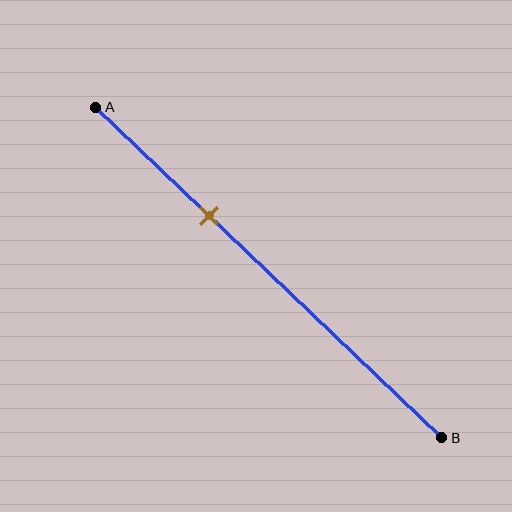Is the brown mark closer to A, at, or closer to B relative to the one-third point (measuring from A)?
The brown mark is approximately at the one-third point of segment AB.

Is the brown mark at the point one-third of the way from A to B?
Yes, the mark is approximately at the one-third point.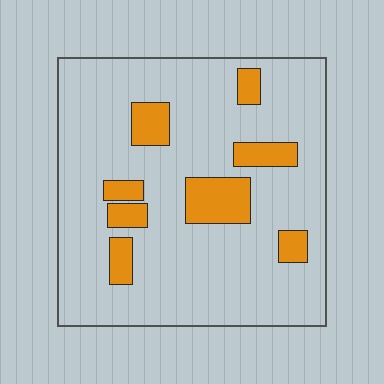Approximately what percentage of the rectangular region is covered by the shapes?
Approximately 15%.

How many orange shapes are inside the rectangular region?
8.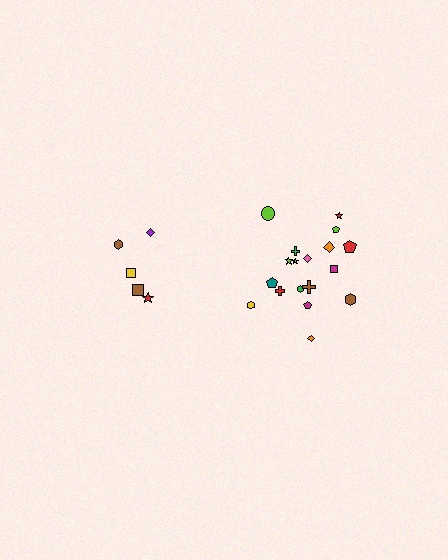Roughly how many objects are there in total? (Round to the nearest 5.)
Roughly 25 objects in total.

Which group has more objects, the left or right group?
The right group.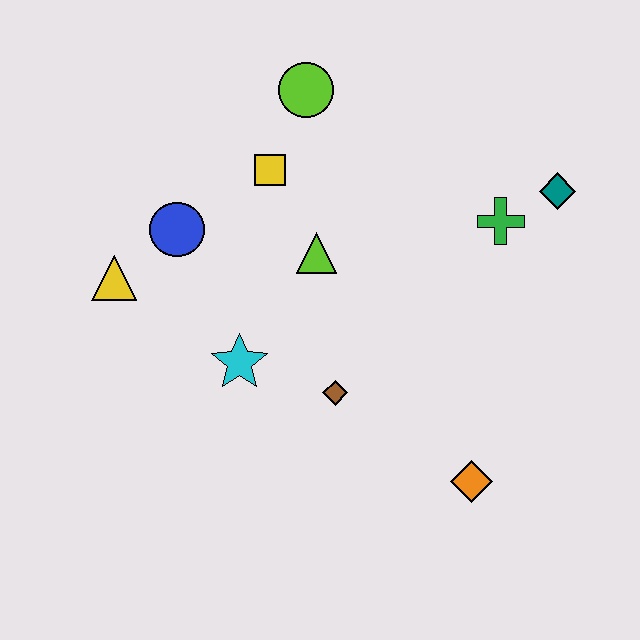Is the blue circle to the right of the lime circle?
No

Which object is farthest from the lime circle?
The orange diamond is farthest from the lime circle.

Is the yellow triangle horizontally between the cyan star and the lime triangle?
No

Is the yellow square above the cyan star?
Yes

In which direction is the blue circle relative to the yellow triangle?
The blue circle is to the right of the yellow triangle.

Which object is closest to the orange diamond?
The brown diamond is closest to the orange diamond.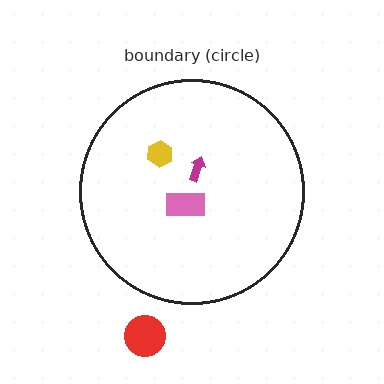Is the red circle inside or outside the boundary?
Outside.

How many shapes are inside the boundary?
3 inside, 1 outside.